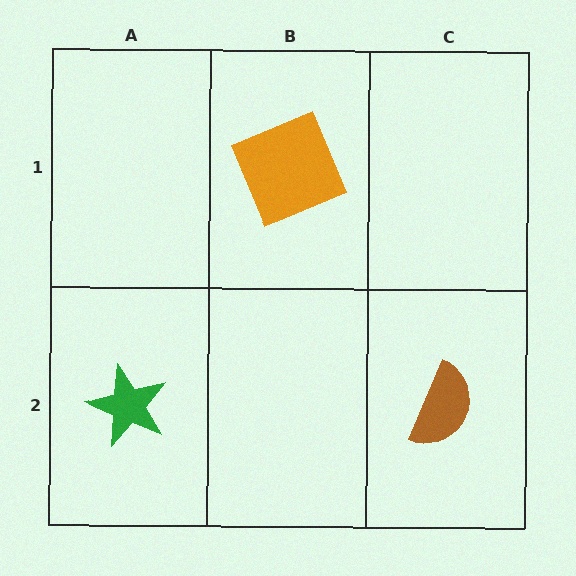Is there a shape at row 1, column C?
No, that cell is empty.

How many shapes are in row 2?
2 shapes.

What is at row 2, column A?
A green star.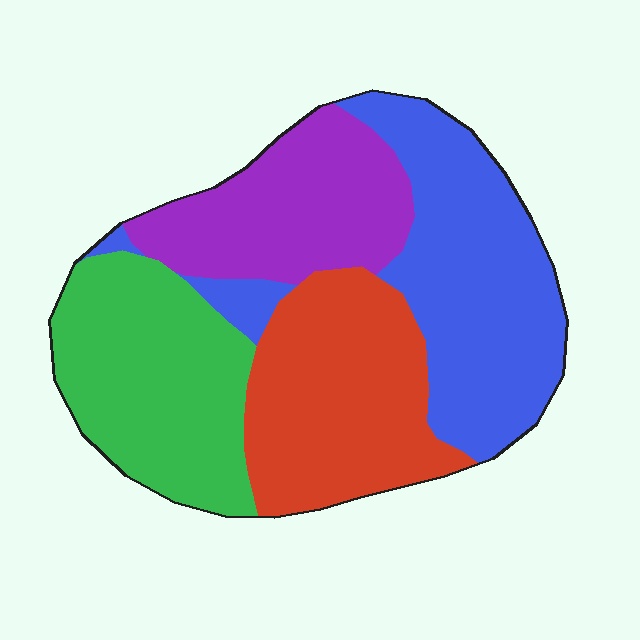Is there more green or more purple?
Green.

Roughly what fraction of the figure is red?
Red takes up about one quarter (1/4) of the figure.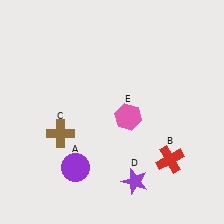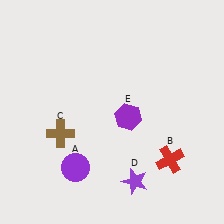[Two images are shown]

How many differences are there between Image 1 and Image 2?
There is 1 difference between the two images.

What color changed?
The hexagon (E) changed from pink in Image 1 to purple in Image 2.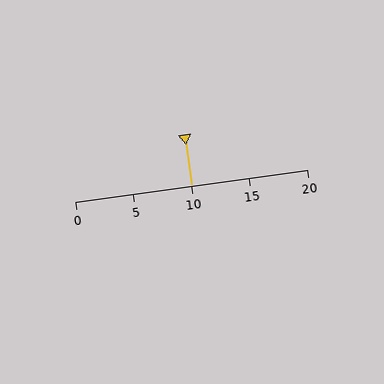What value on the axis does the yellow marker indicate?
The marker indicates approximately 10.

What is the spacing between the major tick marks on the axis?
The major ticks are spaced 5 apart.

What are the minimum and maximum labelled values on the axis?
The axis runs from 0 to 20.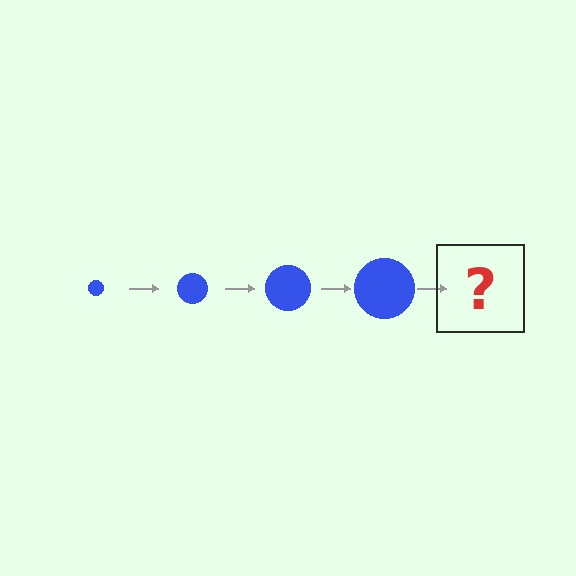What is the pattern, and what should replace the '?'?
The pattern is that the circle gets progressively larger each step. The '?' should be a blue circle, larger than the previous one.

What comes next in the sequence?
The next element should be a blue circle, larger than the previous one.